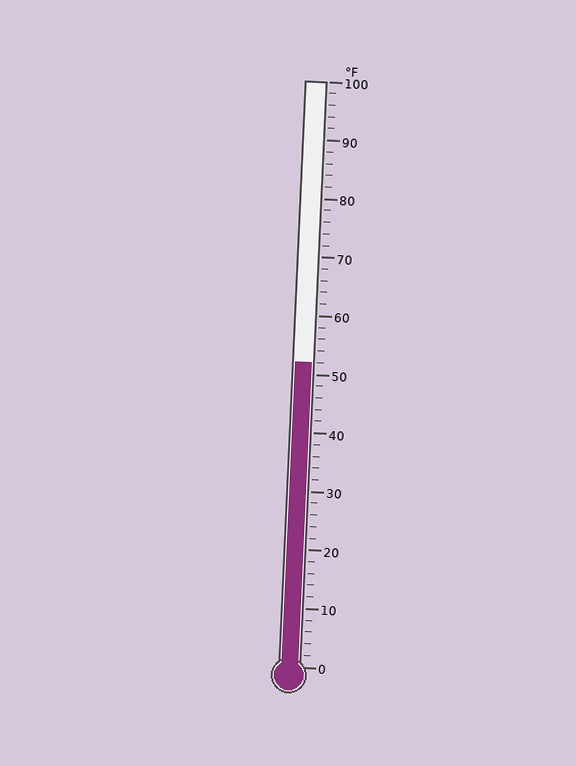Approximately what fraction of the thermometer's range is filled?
The thermometer is filled to approximately 50% of its range.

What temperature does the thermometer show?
The thermometer shows approximately 52°F.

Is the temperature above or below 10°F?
The temperature is above 10°F.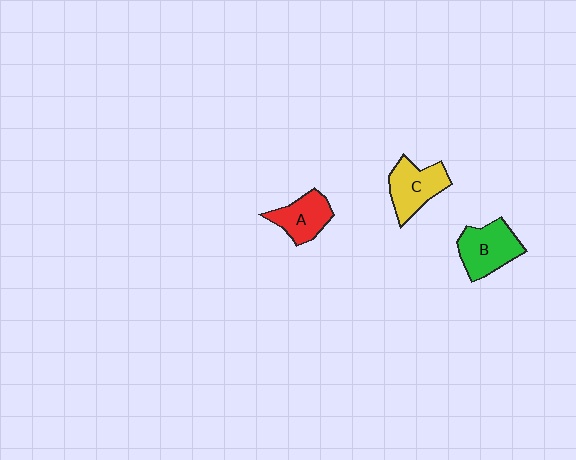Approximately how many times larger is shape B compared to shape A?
Approximately 1.3 times.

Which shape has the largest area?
Shape B (green).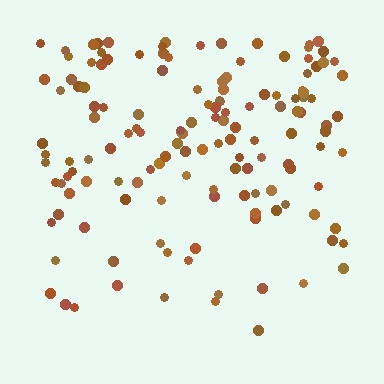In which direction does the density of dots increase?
From bottom to top, with the top side densest.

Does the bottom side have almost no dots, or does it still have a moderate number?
Still a moderate number, just noticeably fewer than the top.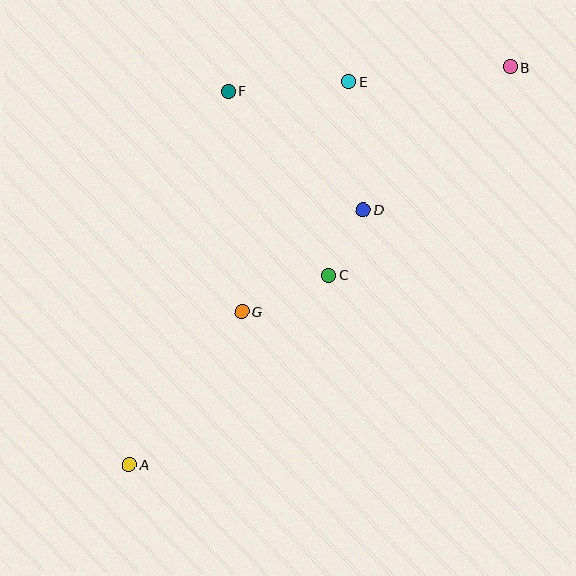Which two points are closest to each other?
Points C and D are closest to each other.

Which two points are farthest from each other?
Points A and B are farthest from each other.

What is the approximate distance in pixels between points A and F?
The distance between A and F is approximately 386 pixels.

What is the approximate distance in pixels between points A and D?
The distance between A and D is approximately 346 pixels.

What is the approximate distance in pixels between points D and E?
The distance between D and E is approximately 129 pixels.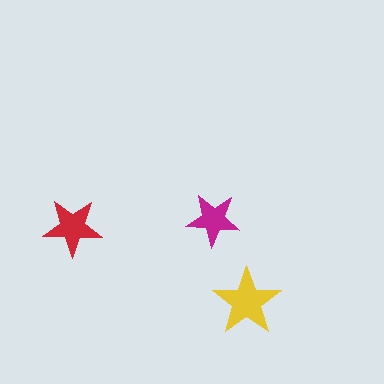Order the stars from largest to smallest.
the yellow one, the red one, the magenta one.